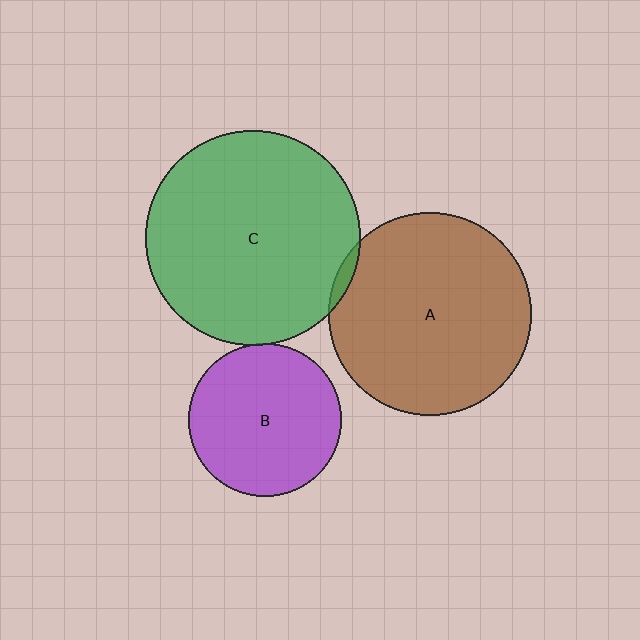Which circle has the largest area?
Circle C (green).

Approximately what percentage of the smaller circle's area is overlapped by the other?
Approximately 5%.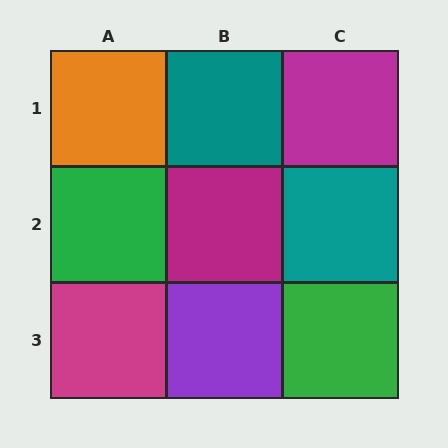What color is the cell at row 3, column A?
Magenta.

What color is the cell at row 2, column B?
Magenta.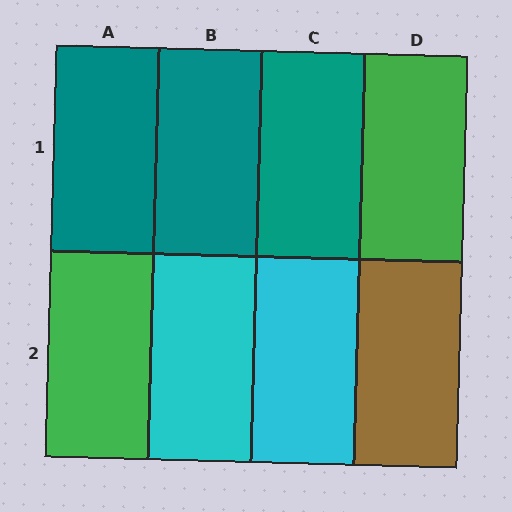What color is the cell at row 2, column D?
Brown.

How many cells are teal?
3 cells are teal.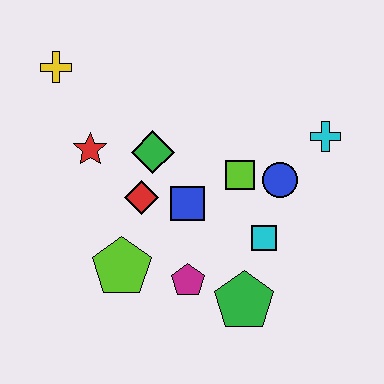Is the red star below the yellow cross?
Yes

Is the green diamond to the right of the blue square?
No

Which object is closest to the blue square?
The red diamond is closest to the blue square.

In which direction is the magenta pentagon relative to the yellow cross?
The magenta pentagon is below the yellow cross.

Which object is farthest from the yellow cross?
The green pentagon is farthest from the yellow cross.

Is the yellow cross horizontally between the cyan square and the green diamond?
No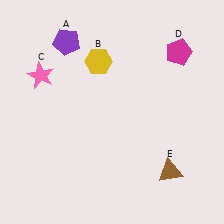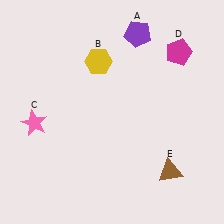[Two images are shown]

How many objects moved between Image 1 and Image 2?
2 objects moved between the two images.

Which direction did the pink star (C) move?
The pink star (C) moved down.